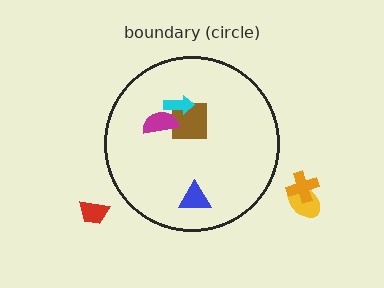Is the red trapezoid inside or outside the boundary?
Outside.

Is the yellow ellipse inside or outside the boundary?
Outside.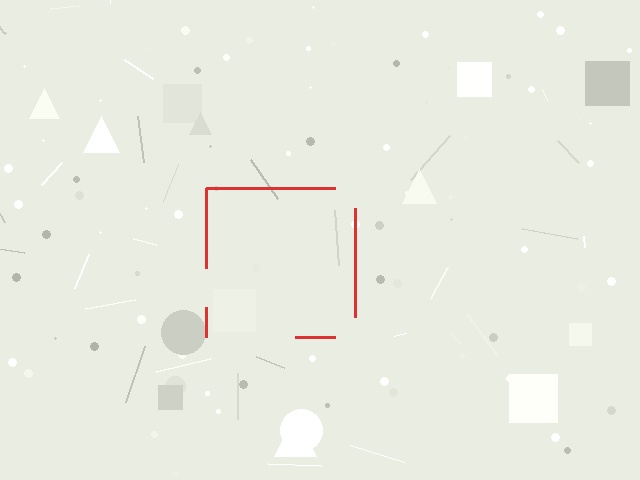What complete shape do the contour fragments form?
The contour fragments form a square.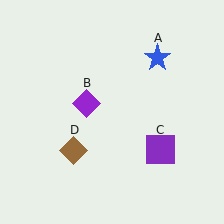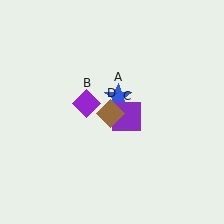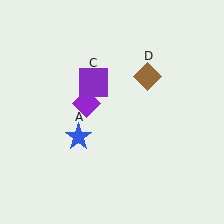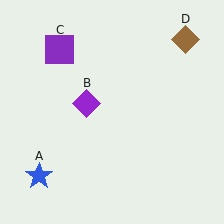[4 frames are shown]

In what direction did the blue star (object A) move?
The blue star (object A) moved down and to the left.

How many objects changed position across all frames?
3 objects changed position: blue star (object A), purple square (object C), brown diamond (object D).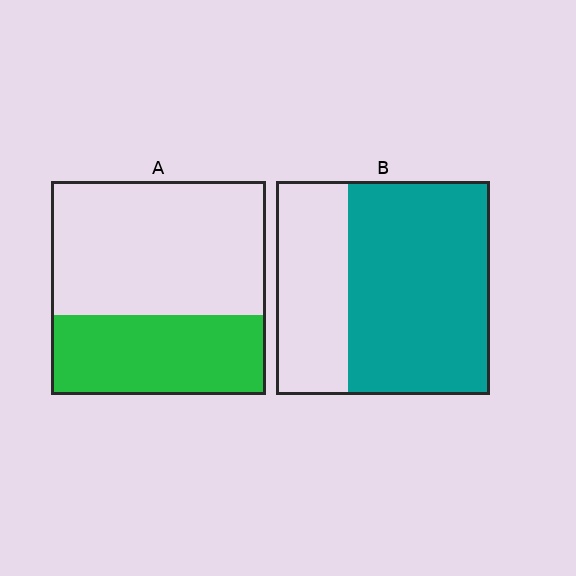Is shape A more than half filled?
No.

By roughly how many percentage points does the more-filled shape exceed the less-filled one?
By roughly 30 percentage points (B over A).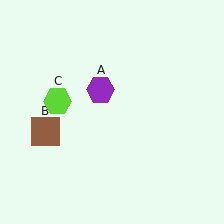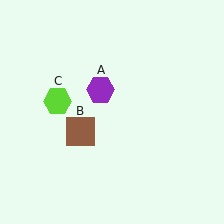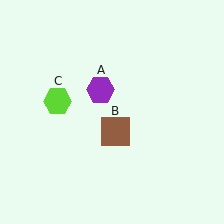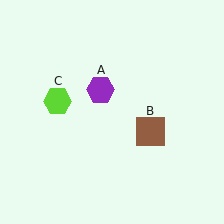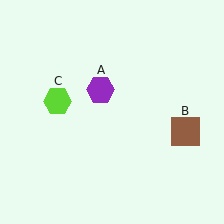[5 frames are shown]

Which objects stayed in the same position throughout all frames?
Purple hexagon (object A) and lime hexagon (object C) remained stationary.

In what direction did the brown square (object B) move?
The brown square (object B) moved right.